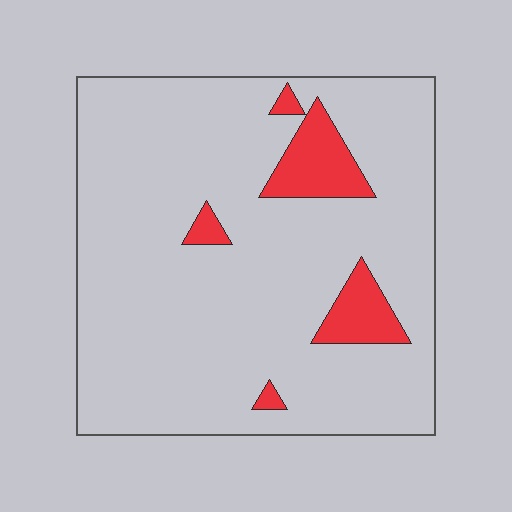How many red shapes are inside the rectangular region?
5.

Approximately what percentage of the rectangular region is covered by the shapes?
Approximately 10%.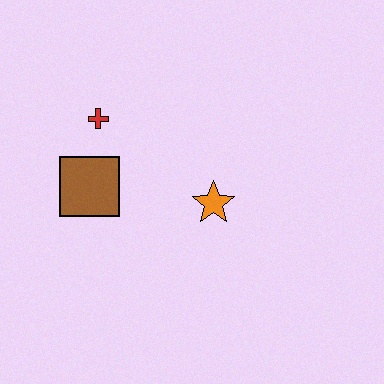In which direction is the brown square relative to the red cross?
The brown square is below the red cross.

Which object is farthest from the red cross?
The orange star is farthest from the red cross.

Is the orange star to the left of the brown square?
No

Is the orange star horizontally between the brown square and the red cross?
No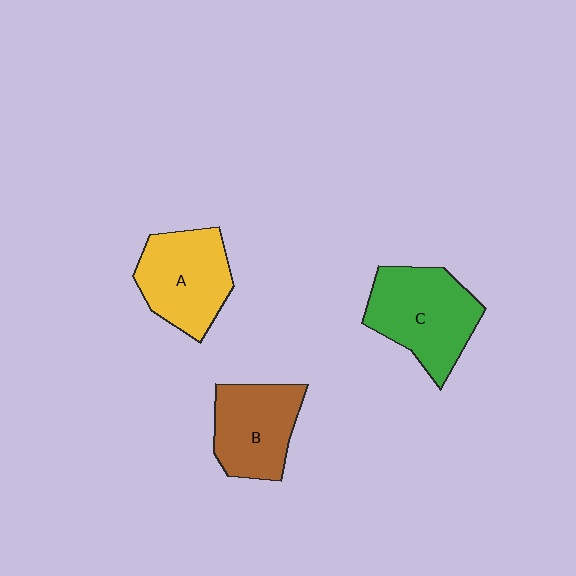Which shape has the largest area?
Shape C (green).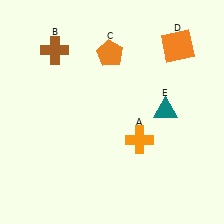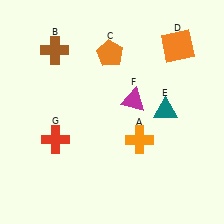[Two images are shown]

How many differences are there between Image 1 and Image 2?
There are 2 differences between the two images.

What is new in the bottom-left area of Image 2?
A red cross (G) was added in the bottom-left area of Image 2.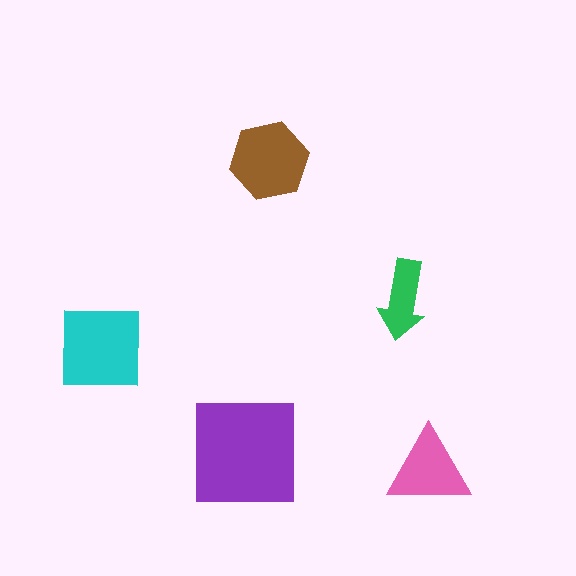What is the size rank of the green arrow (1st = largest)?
5th.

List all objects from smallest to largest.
The green arrow, the pink triangle, the brown hexagon, the cyan square, the purple square.